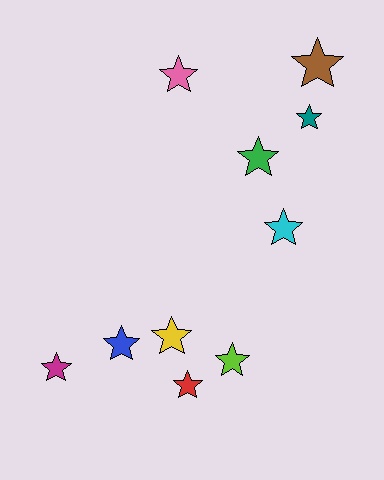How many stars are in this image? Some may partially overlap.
There are 10 stars.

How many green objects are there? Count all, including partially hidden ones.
There is 1 green object.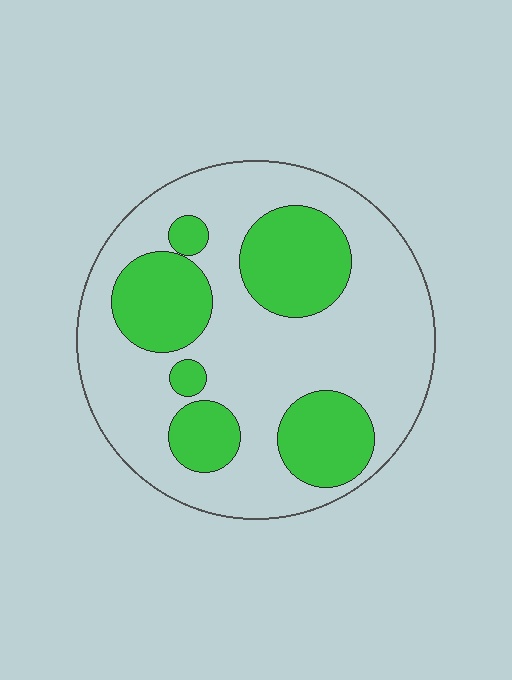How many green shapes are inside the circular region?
6.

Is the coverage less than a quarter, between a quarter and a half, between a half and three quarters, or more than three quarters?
Between a quarter and a half.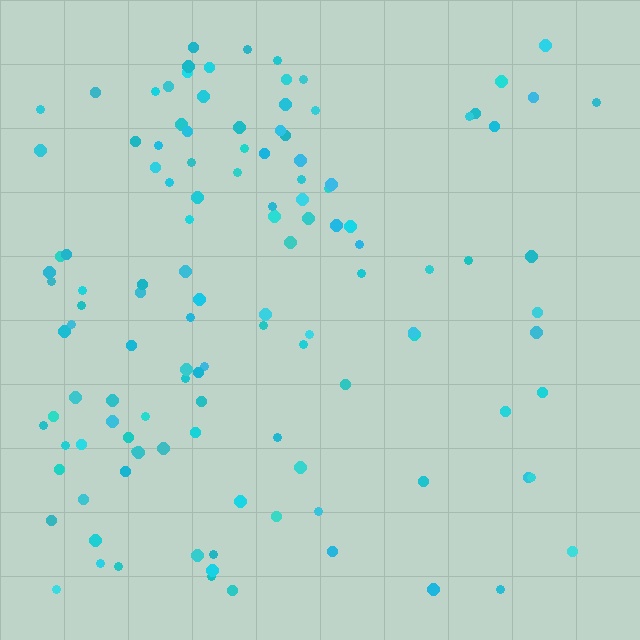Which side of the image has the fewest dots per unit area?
The right.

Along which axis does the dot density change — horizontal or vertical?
Horizontal.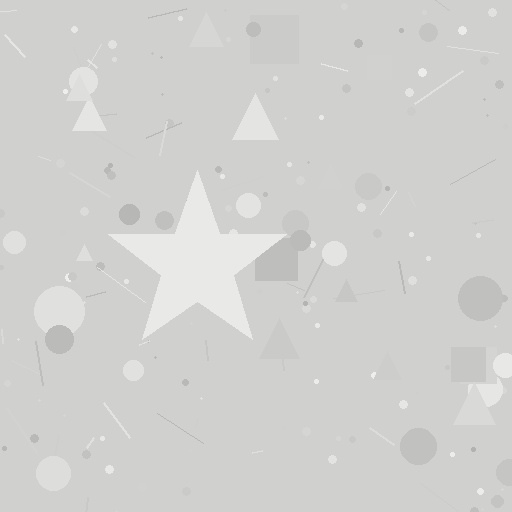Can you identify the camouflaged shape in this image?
The camouflaged shape is a star.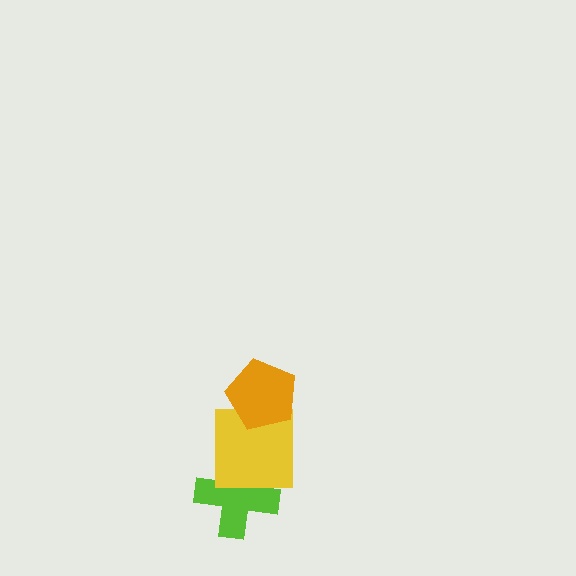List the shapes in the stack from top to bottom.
From top to bottom: the orange pentagon, the yellow square, the lime cross.